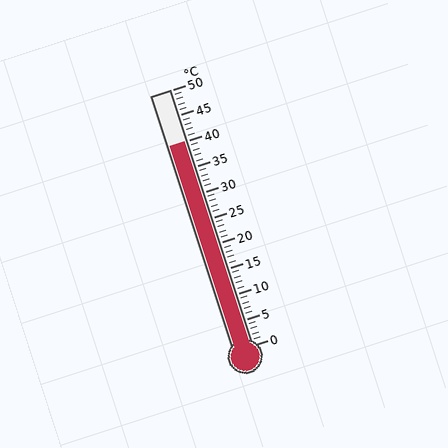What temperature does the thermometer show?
The thermometer shows approximately 40°C.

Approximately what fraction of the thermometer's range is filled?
The thermometer is filled to approximately 80% of its range.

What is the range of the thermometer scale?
The thermometer scale ranges from 0°C to 50°C.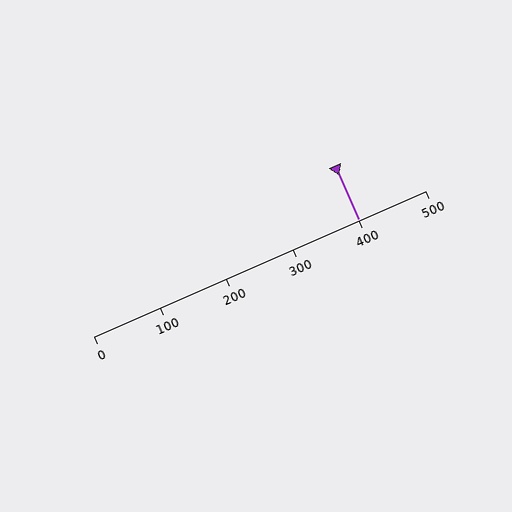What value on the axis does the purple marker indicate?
The marker indicates approximately 400.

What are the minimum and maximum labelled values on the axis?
The axis runs from 0 to 500.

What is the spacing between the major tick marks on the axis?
The major ticks are spaced 100 apart.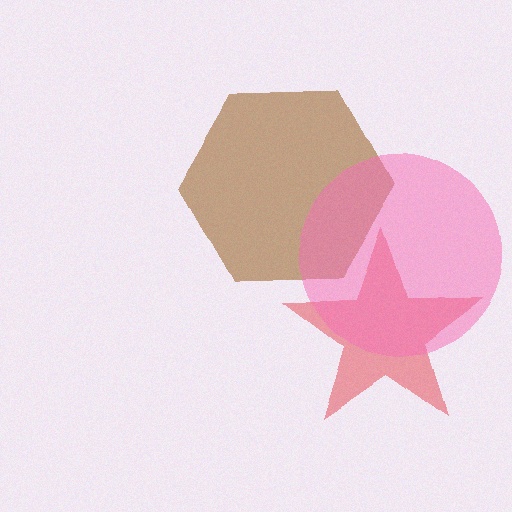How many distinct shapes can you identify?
There are 3 distinct shapes: a brown hexagon, a red star, a pink circle.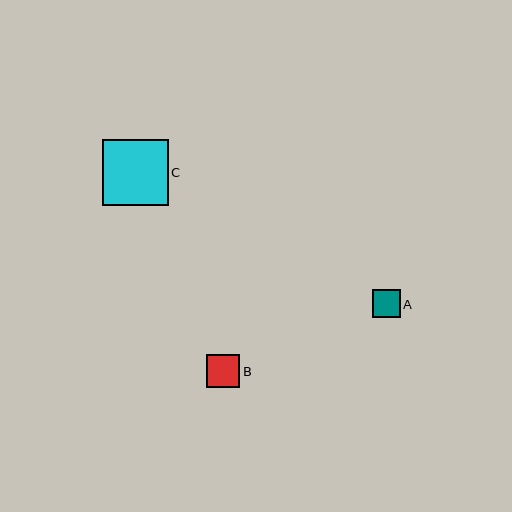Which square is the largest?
Square C is the largest with a size of approximately 66 pixels.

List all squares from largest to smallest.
From largest to smallest: C, B, A.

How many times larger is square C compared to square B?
Square C is approximately 2.0 times the size of square B.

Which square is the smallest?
Square A is the smallest with a size of approximately 28 pixels.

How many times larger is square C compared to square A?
Square C is approximately 2.4 times the size of square A.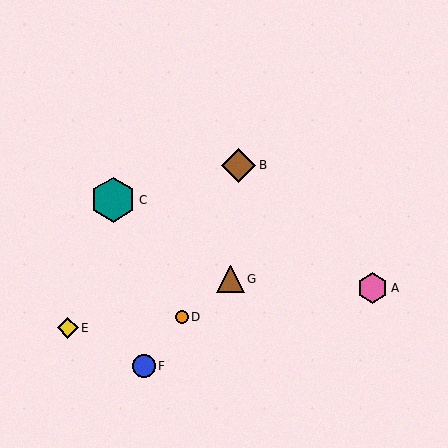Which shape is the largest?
The teal hexagon (labeled C) is the largest.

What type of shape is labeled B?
Shape B is a brown diamond.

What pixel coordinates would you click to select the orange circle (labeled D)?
Click at (182, 317) to select the orange circle D.